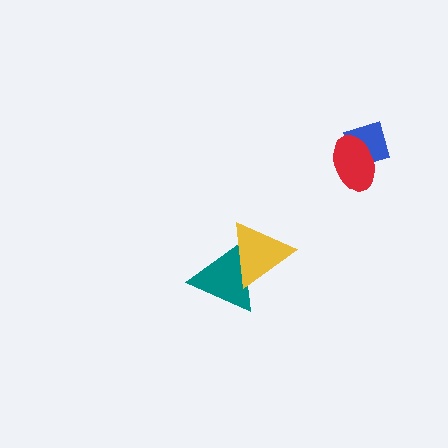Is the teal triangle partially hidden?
Yes, it is partially covered by another shape.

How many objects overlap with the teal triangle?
1 object overlaps with the teal triangle.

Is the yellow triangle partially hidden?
No, no other shape covers it.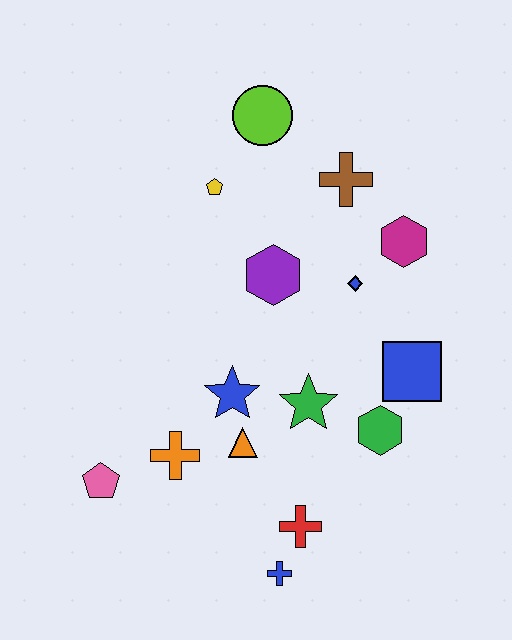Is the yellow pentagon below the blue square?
No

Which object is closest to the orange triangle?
The blue star is closest to the orange triangle.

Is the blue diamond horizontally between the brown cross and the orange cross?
No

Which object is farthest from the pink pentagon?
The lime circle is farthest from the pink pentagon.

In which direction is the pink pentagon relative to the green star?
The pink pentagon is to the left of the green star.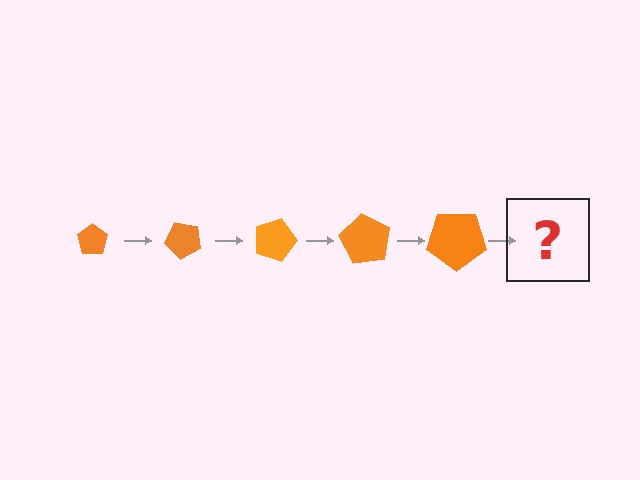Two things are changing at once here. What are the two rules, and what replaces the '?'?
The two rules are that the pentagon grows larger each step and it rotates 45 degrees each step. The '?' should be a pentagon, larger than the previous one and rotated 225 degrees from the start.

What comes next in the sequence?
The next element should be a pentagon, larger than the previous one and rotated 225 degrees from the start.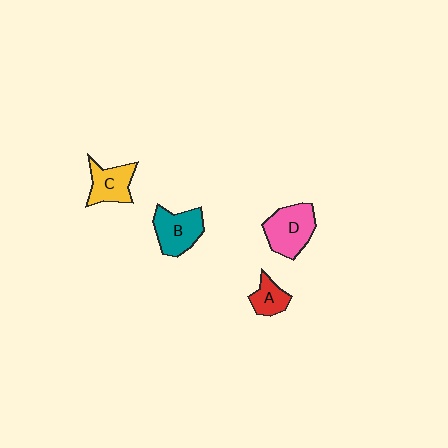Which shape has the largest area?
Shape D (pink).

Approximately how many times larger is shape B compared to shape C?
Approximately 1.2 times.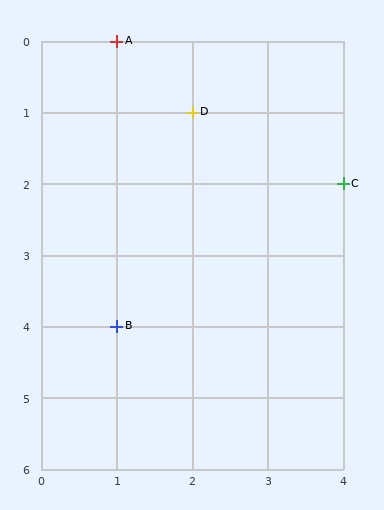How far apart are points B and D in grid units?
Points B and D are 1 column and 3 rows apart (about 3.2 grid units diagonally).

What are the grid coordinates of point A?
Point A is at grid coordinates (1, 0).